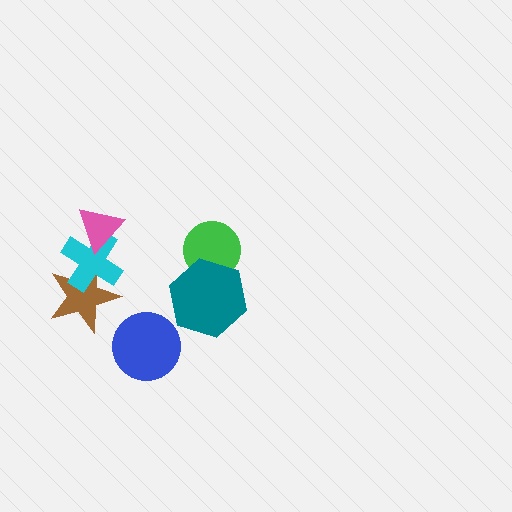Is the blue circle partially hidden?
No, no other shape covers it.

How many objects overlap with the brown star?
1 object overlaps with the brown star.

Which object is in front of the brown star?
The cyan cross is in front of the brown star.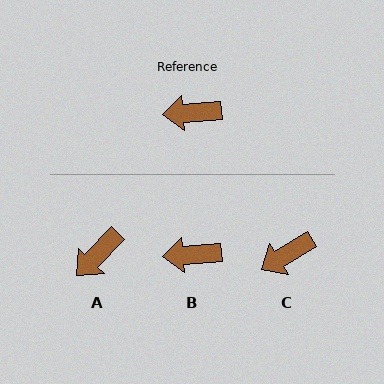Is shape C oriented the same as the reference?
No, it is off by about 27 degrees.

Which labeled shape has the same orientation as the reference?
B.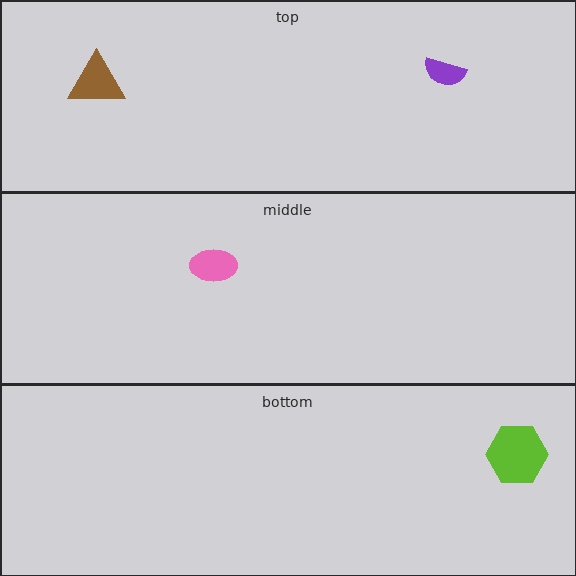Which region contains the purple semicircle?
The top region.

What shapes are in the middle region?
The pink ellipse.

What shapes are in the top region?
The brown triangle, the purple semicircle.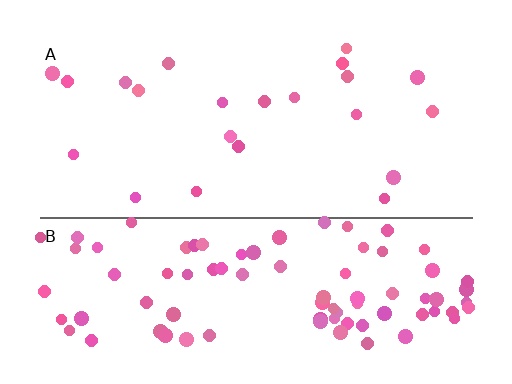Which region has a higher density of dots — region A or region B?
B (the bottom).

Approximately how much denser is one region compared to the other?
Approximately 4.2× — region B over region A.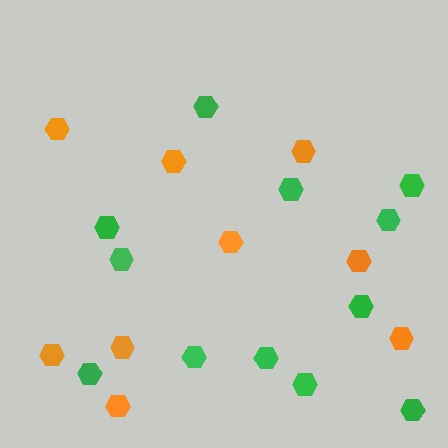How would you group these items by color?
There are 2 groups: one group of green hexagons (12) and one group of orange hexagons (9).